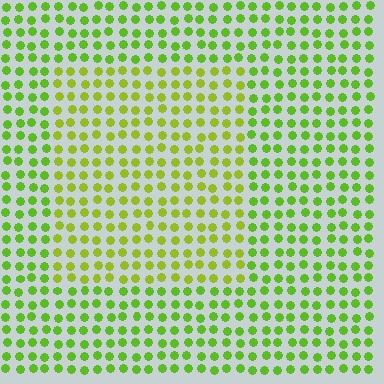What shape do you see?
I see a rectangle.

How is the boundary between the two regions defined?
The boundary is defined purely by a slight shift in hue (about 22 degrees). Spacing, size, and orientation are identical on both sides.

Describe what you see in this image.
The image is filled with small lime elements in a uniform arrangement. A rectangle-shaped region is visible where the elements are tinted to a slightly different hue, forming a subtle color boundary.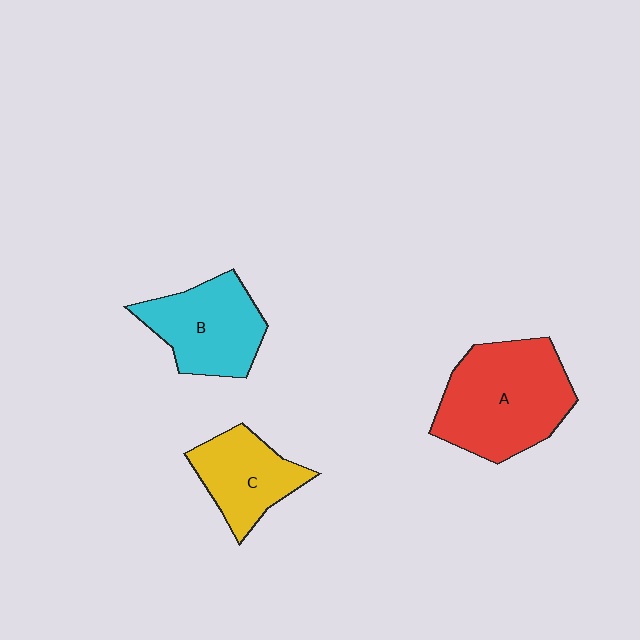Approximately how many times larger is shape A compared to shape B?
Approximately 1.4 times.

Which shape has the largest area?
Shape A (red).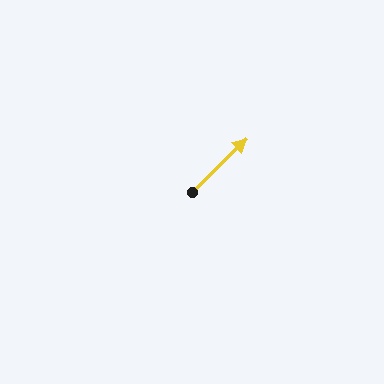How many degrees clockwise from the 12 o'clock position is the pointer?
Approximately 45 degrees.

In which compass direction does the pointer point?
Northeast.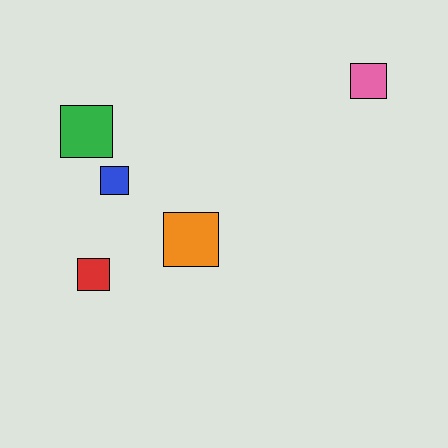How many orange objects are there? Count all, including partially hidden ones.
There is 1 orange object.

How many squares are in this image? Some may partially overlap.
There are 5 squares.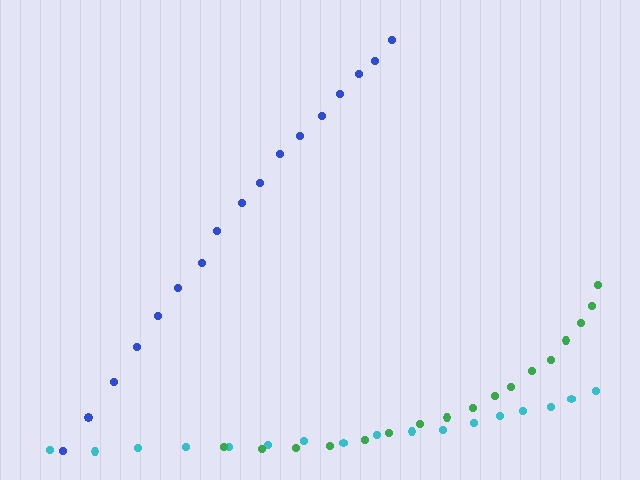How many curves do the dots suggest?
There are 3 distinct paths.